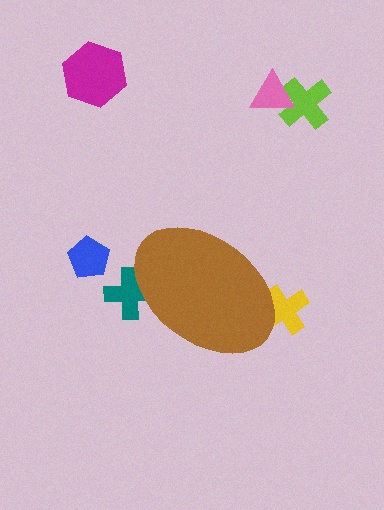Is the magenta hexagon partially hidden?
No, the magenta hexagon is fully visible.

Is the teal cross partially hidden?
Yes, the teal cross is partially hidden behind the brown ellipse.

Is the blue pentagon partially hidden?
No, the blue pentagon is fully visible.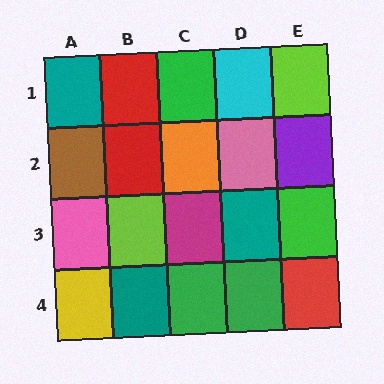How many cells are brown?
1 cell is brown.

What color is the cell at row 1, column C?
Green.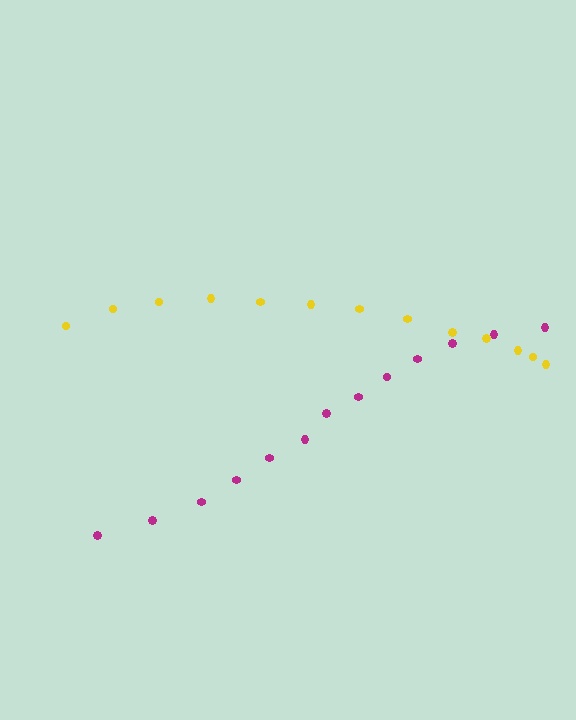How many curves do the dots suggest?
There are 2 distinct paths.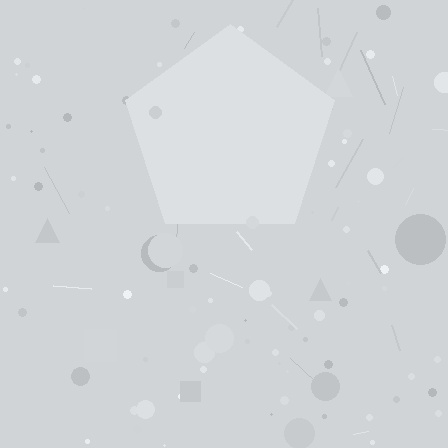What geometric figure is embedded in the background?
A pentagon is embedded in the background.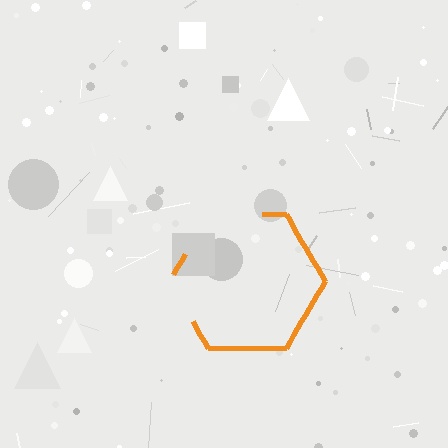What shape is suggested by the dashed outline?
The dashed outline suggests a hexagon.